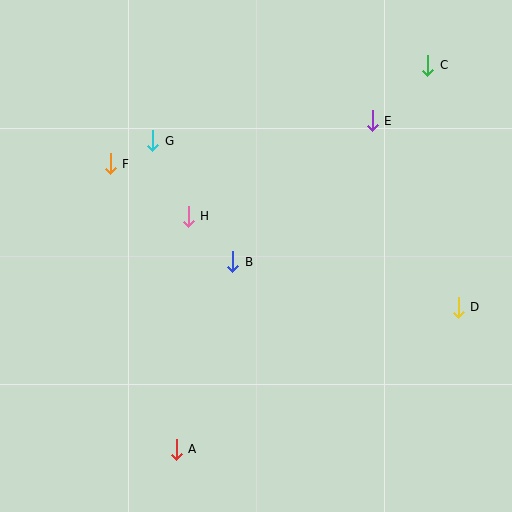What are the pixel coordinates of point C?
Point C is at (428, 65).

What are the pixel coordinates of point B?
Point B is at (233, 262).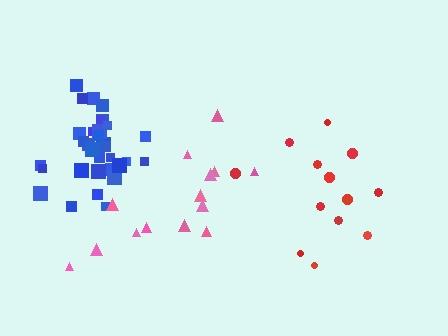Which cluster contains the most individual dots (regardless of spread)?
Blue (32).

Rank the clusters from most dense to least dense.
blue, red, pink.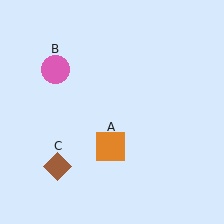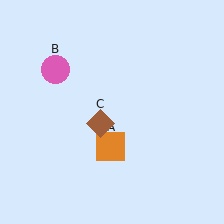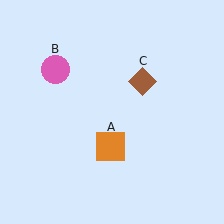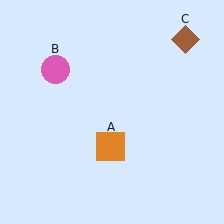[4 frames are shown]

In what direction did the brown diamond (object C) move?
The brown diamond (object C) moved up and to the right.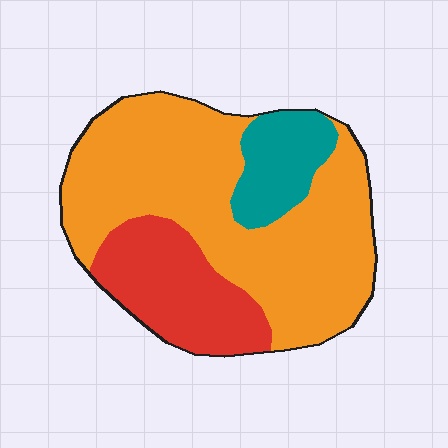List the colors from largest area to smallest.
From largest to smallest: orange, red, teal.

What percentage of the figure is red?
Red covers 23% of the figure.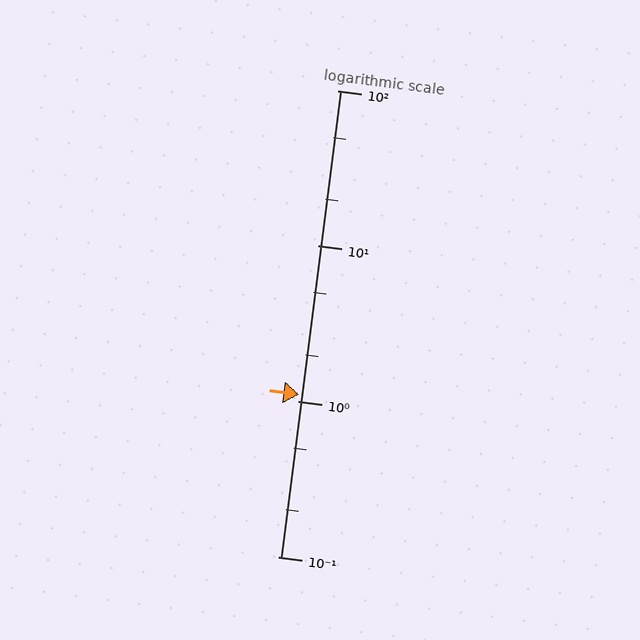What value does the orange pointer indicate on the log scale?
The pointer indicates approximately 1.1.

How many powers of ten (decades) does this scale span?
The scale spans 3 decades, from 0.1 to 100.